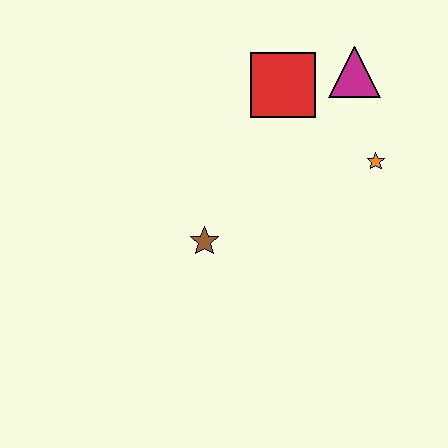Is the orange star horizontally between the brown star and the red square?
No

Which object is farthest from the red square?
The brown star is farthest from the red square.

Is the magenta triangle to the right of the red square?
Yes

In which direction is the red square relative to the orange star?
The red square is to the left of the orange star.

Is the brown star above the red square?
No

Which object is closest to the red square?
The magenta triangle is closest to the red square.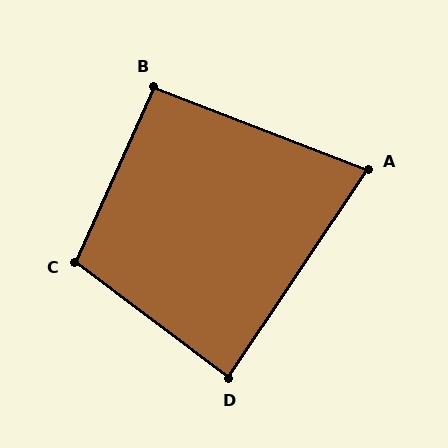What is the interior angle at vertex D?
Approximately 87 degrees (approximately right).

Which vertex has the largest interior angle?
C, at approximately 103 degrees.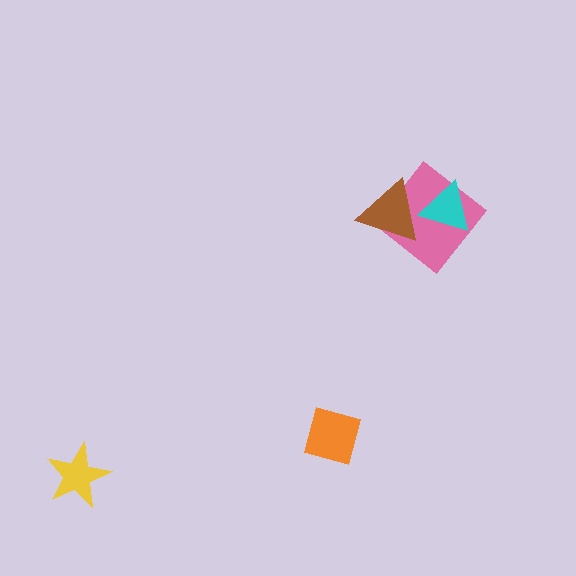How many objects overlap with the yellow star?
0 objects overlap with the yellow star.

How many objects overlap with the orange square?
0 objects overlap with the orange square.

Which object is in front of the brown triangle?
The cyan triangle is in front of the brown triangle.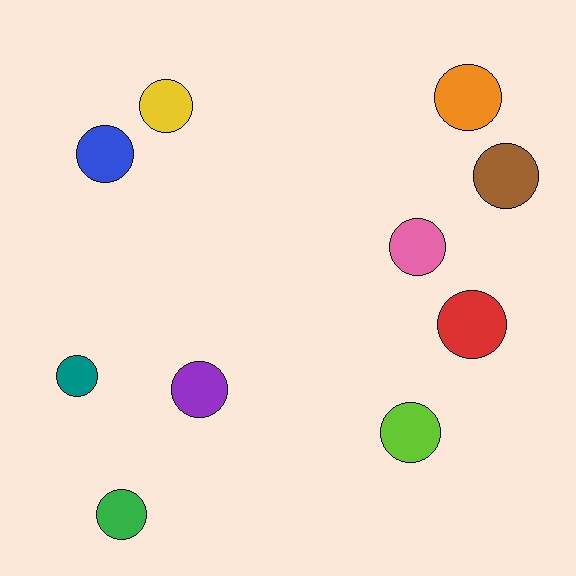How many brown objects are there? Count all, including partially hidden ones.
There is 1 brown object.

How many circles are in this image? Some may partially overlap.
There are 10 circles.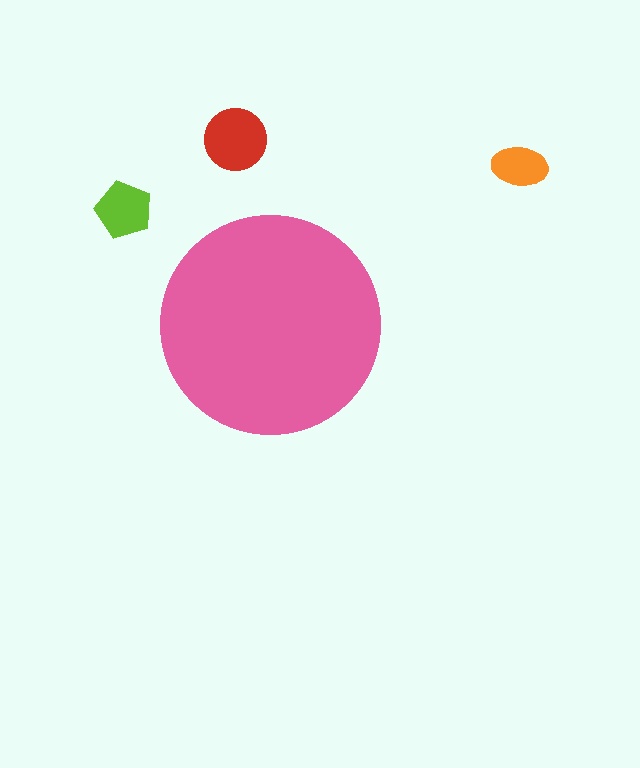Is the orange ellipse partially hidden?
No, the orange ellipse is fully visible.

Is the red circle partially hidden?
No, the red circle is fully visible.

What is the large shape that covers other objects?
A pink circle.